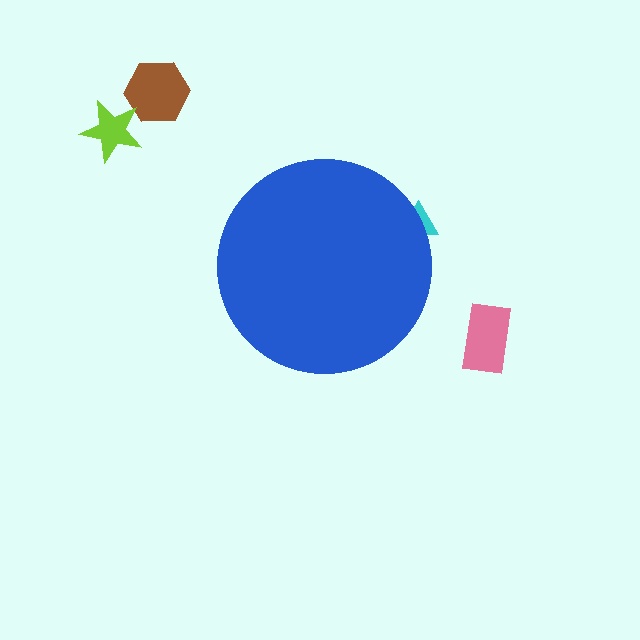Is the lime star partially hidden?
No, the lime star is fully visible.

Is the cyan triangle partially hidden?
Yes, the cyan triangle is partially hidden behind the blue circle.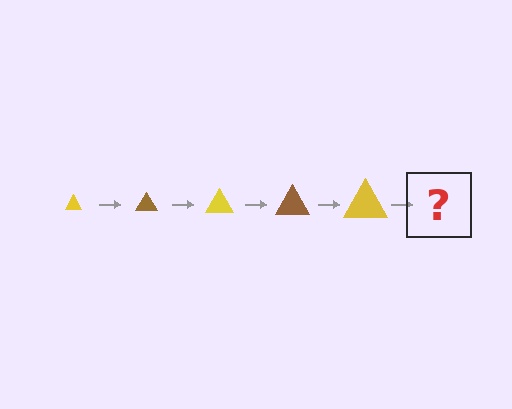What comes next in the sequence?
The next element should be a brown triangle, larger than the previous one.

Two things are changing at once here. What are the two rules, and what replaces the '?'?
The two rules are that the triangle grows larger each step and the color cycles through yellow and brown. The '?' should be a brown triangle, larger than the previous one.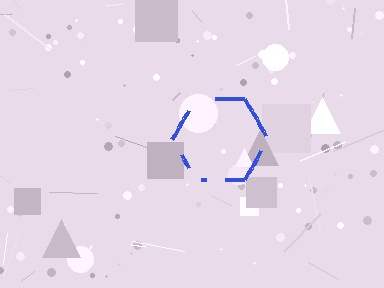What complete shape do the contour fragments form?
The contour fragments form a hexagon.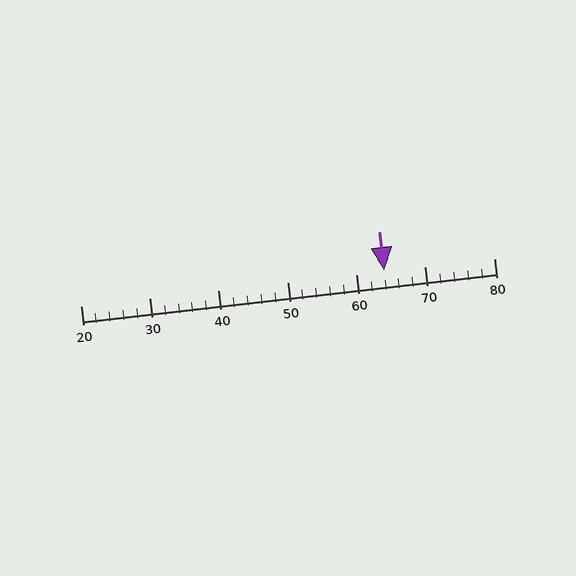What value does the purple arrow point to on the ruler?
The purple arrow points to approximately 64.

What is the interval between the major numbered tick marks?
The major tick marks are spaced 10 units apart.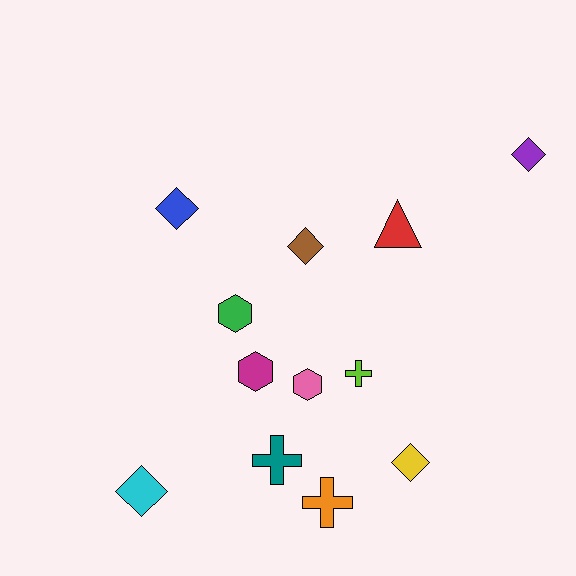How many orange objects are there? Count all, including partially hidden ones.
There is 1 orange object.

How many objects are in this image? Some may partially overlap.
There are 12 objects.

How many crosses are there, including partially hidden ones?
There are 3 crosses.